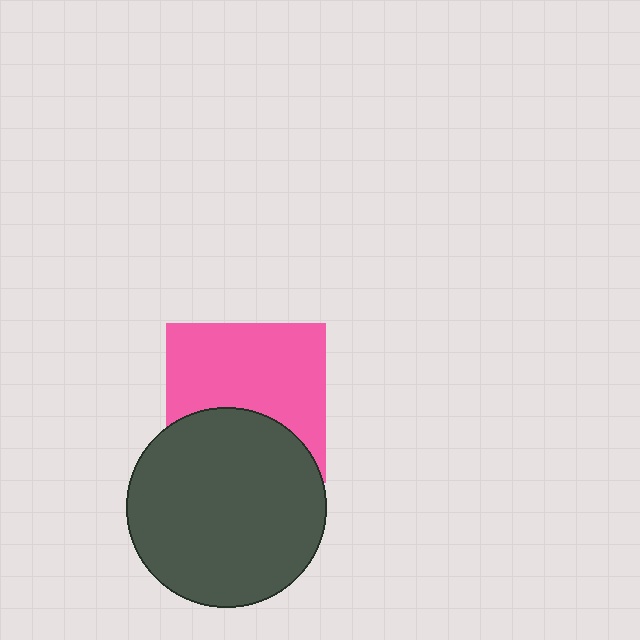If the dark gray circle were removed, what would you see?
You would see the complete pink square.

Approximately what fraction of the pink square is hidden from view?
Roughly 38% of the pink square is hidden behind the dark gray circle.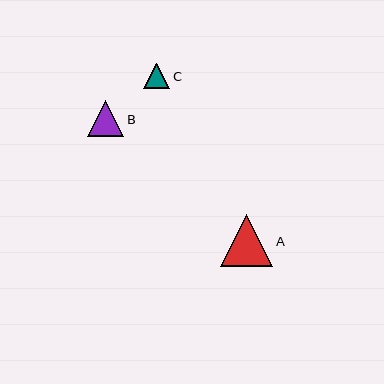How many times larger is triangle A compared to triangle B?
Triangle A is approximately 1.4 times the size of triangle B.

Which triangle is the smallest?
Triangle C is the smallest with a size of approximately 26 pixels.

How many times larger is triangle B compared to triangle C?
Triangle B is approximately 1.4 times the size of triangle C.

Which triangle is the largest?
Triangle A is the largest with a size of approximately 52 pixels.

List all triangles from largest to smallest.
From largest to smallest: A, B, C.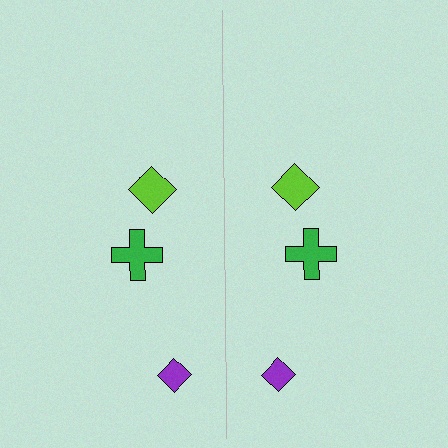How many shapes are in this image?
There are 6 shapes in this image.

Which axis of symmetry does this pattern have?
The pattern has a vertical axis of symmetry running through the center of the image.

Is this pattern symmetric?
Yes, this pattern has bilateral (reflection) symmetry.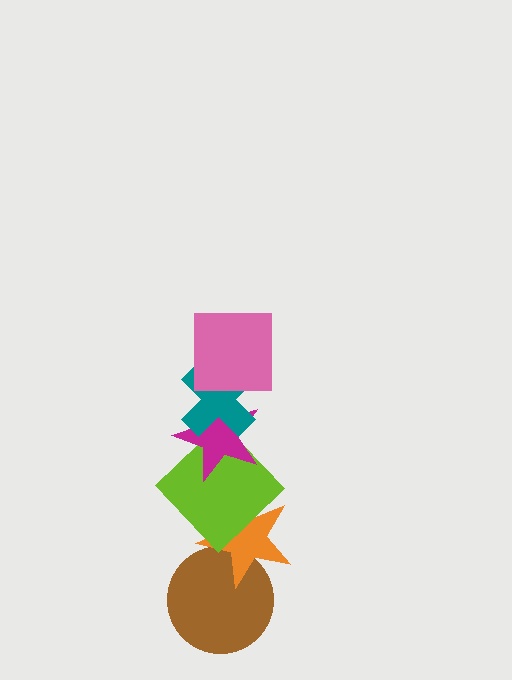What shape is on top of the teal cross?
The pink square is on top of the teal cross.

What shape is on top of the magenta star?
The teal cross is on top of the magenta star.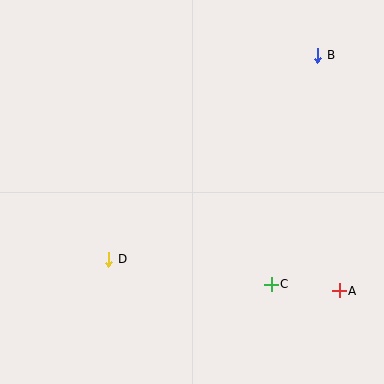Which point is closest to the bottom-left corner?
Point D is closest to the bottom-left corner.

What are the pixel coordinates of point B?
Point B is at (318, 55).